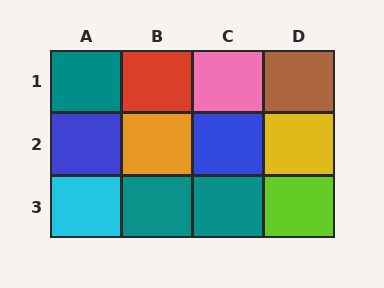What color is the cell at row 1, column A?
Teal.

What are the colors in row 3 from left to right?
Cyan, teal, teal, lime.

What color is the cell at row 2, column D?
Yellow.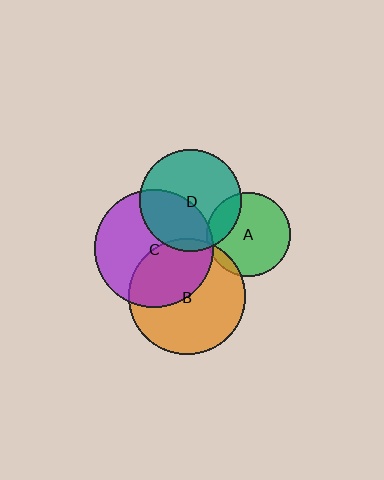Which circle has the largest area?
Circle C (purple).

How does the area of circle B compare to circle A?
Approximately 1.9 times.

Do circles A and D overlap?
Yes.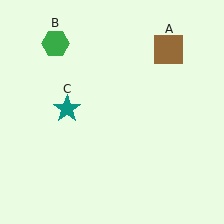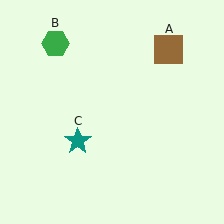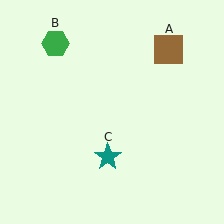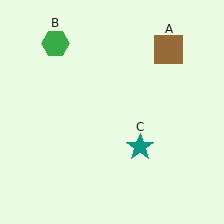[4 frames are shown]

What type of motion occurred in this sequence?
The teal star (object C) rotated counterclockwise around the center of the scene.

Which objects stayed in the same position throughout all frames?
Brown square (object A) and green hexagon (object B) remained stationary.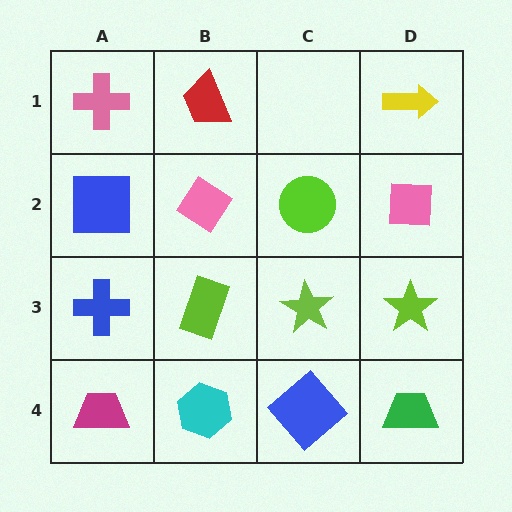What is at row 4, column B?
A cyan hexagon.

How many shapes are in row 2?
4 shapes.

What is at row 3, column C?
A lime star.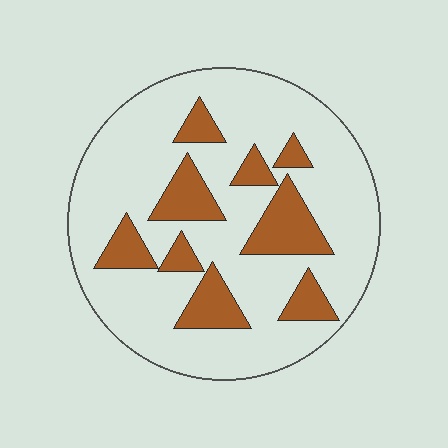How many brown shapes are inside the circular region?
9.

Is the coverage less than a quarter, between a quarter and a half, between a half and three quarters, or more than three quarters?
Less than a quarter.